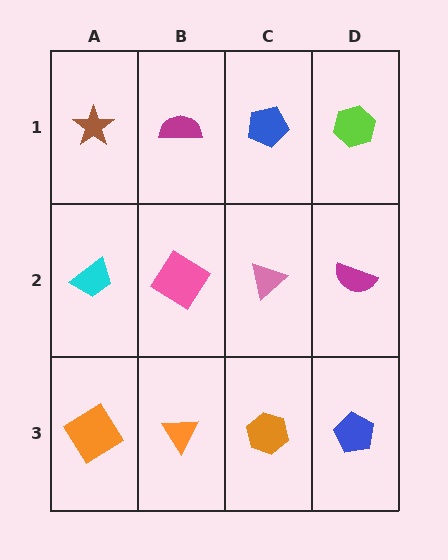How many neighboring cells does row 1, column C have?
3.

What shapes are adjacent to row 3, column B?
A pink diamond (row 2, column B), an orange diamond (row 3, column A), an orange hexagon (row 3, column C).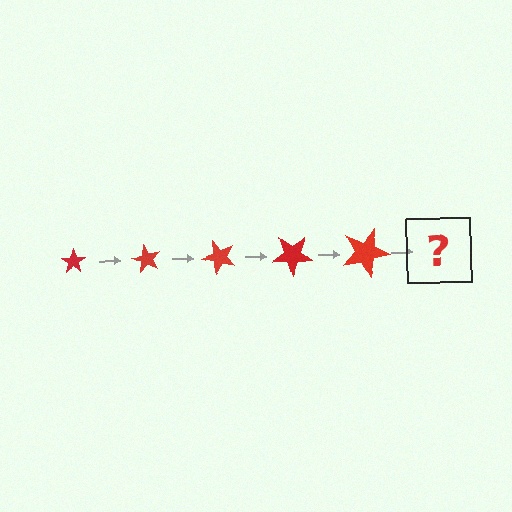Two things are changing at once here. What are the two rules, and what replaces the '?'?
The two rules are that the star grows larger each step and it rotates 60 degrees each step. The '?' should be a star, larger than the previous one and rotated 300 degrees from the start.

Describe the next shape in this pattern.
It should be a star, larger than the previous one and rotated 300 degrees from the start.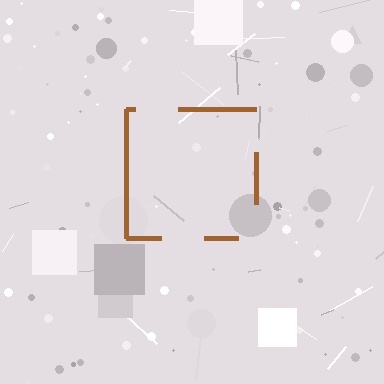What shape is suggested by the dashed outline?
The dashed outline suggests a square.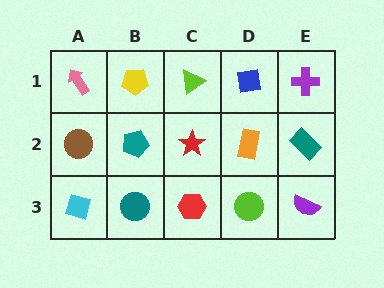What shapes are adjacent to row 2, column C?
A lime triangle (row 1, column C), a red hexagon (row 3, column C), a teal pentagon (row 2, column B), an orange rectangle (row 2, column D).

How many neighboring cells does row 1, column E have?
2.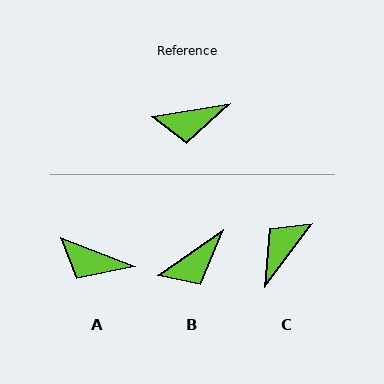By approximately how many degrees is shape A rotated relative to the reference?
Approximately 30 degrees clockwise.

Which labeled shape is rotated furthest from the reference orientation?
C, about 136 degrees away.